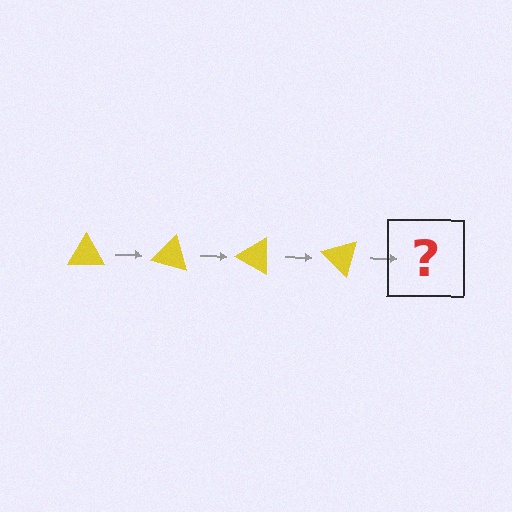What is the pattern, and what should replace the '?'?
The pattern is that the triangle rotates 15 degrees each step. The '?' should be a yellow triangle rotated 60 degrees.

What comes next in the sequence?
The next element should be a yellow triangle rotated 60 degrees.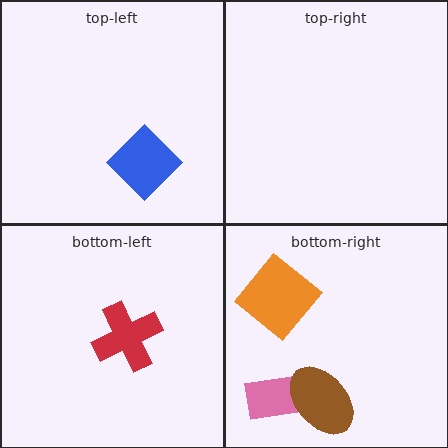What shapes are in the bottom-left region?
The red cross.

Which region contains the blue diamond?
The top-left region.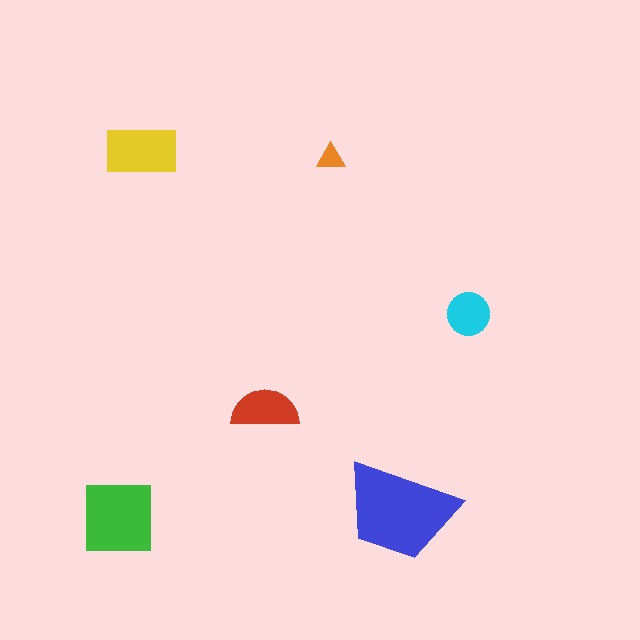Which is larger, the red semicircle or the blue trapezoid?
The blue trapezoid.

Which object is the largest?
The blue trapezoid.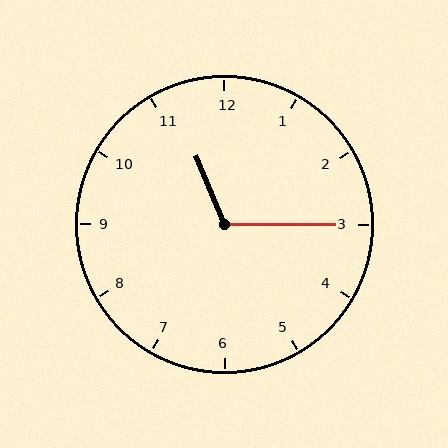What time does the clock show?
11:15.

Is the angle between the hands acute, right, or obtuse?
It is obtuse.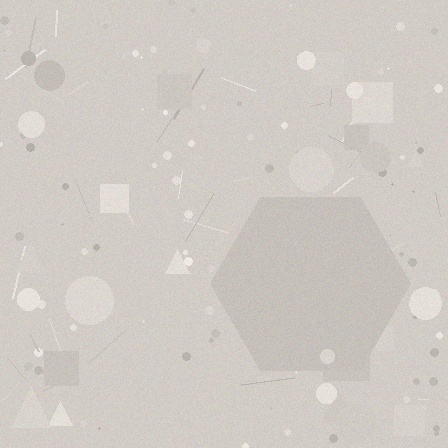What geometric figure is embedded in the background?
A hexagon is embedded in the background.